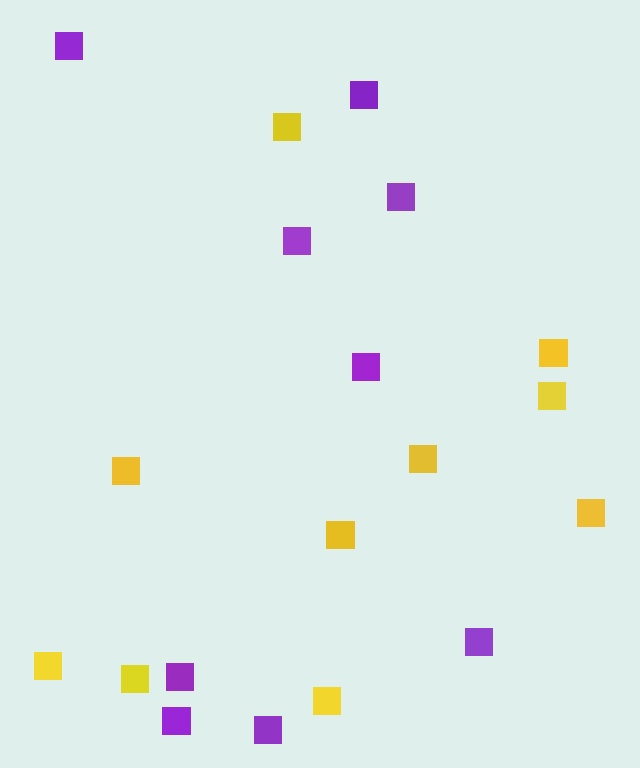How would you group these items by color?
There are 2 groups: one group of purple squares (9) and one group of yellow squares (10).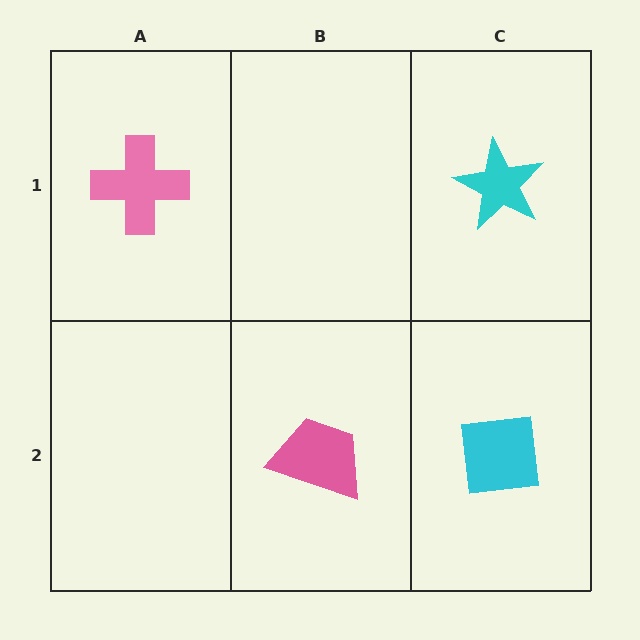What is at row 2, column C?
A cyan square.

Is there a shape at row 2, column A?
No, that cell is empty.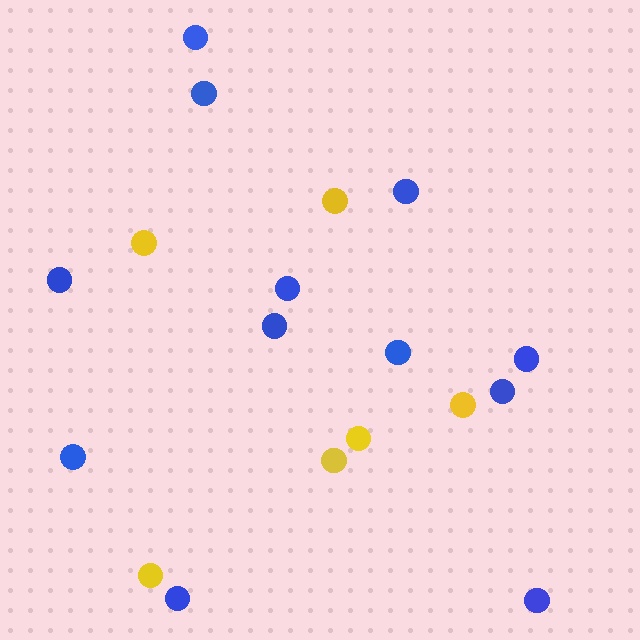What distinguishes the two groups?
There are 2 groups: one group of blue circles (12) and one group of yellow circles (6).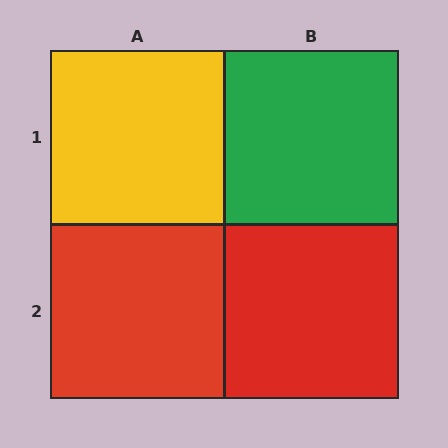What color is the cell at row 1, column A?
Yellow.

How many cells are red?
2 cells are red.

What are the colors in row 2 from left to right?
Red, red.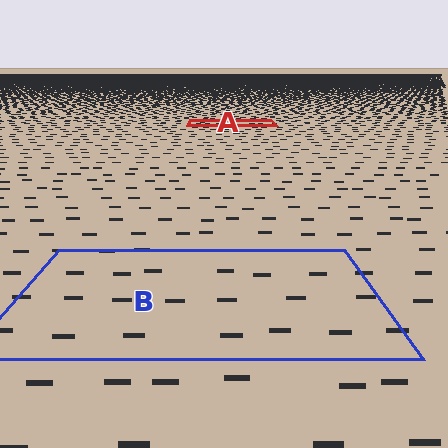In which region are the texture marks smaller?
The texture marks are smaller in region A, because it is farther away.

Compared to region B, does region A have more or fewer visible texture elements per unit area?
Region A has more texture elements per unit area — they are packed more densely because it is farther away.